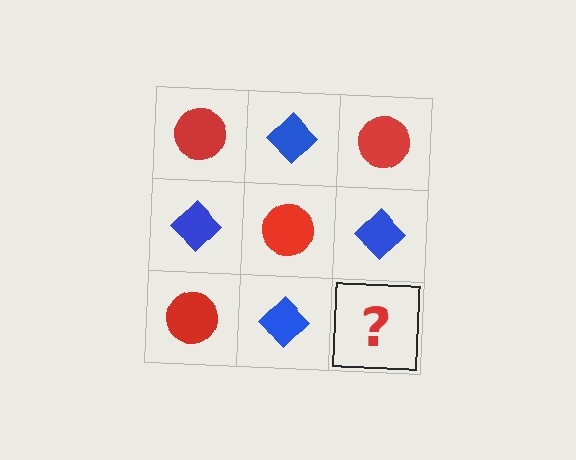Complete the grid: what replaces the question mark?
The question mark should be replaced with a red circle.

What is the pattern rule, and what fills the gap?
The rule is that it alternates red circle and blue diamond in a checkerboard pattern. The gap should be filled with a red circle.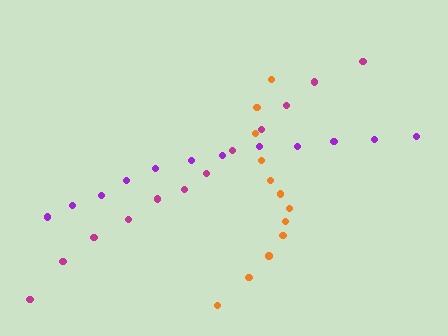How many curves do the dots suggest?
There are 3 distinct paths.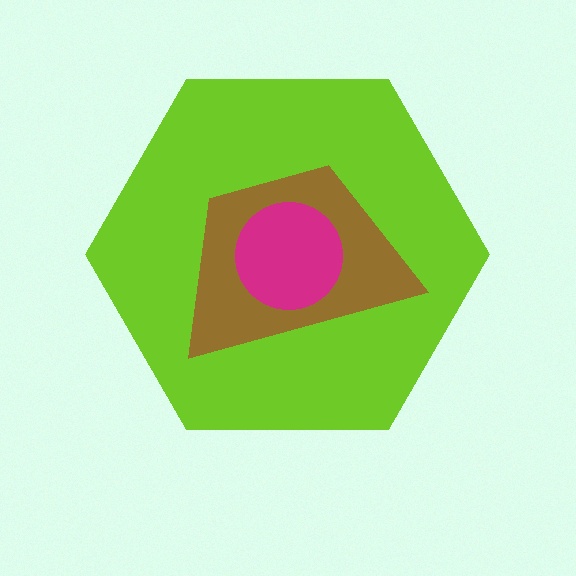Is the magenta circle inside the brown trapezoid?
Yes.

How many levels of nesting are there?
3.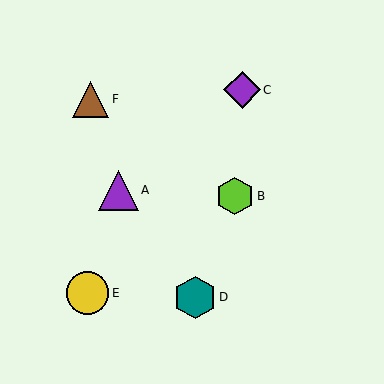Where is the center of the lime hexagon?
The center of the lime hexagon is at (235, 196).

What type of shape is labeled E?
Shape E is a yellow circle.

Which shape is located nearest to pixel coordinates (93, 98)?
The brown triangle (labeled F) at (91, 99) is nearest to that location.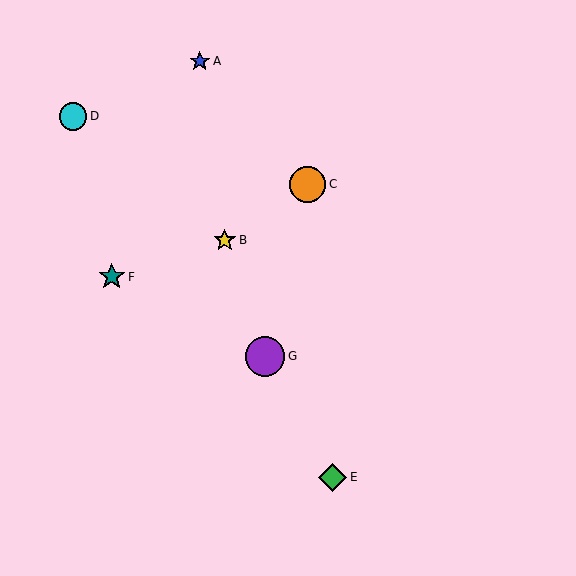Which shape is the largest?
The purple circle (labeled G) is the largest.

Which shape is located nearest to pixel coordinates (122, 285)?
The teal star (labeled F) at (112, 277) is nearest to that location.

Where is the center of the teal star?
The center of the teal star is at (112, 277).